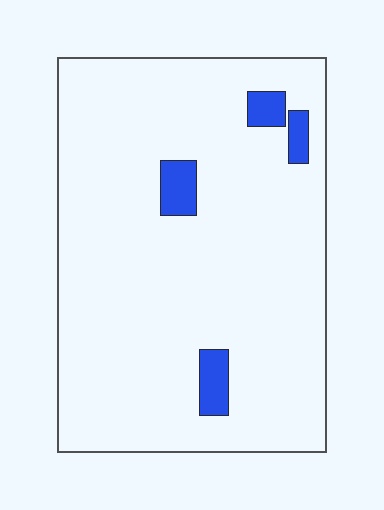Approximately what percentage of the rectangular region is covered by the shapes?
Approximately 5%.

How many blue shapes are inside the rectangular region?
4.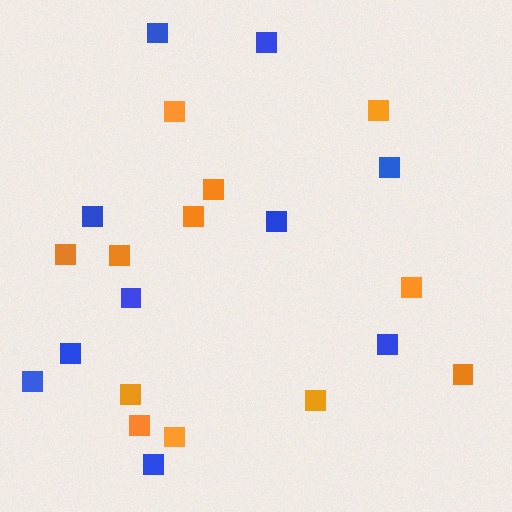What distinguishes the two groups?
There are 2 groups: one group of orange squares (12) and one group of blue squares (10).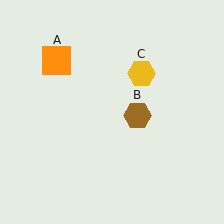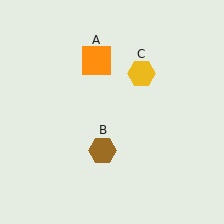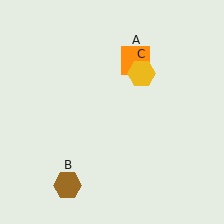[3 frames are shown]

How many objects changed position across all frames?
2 objects changed position: orange square (object A), brown hexagon (object B).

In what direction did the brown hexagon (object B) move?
The brown hexagon (object B) moved down and to the left.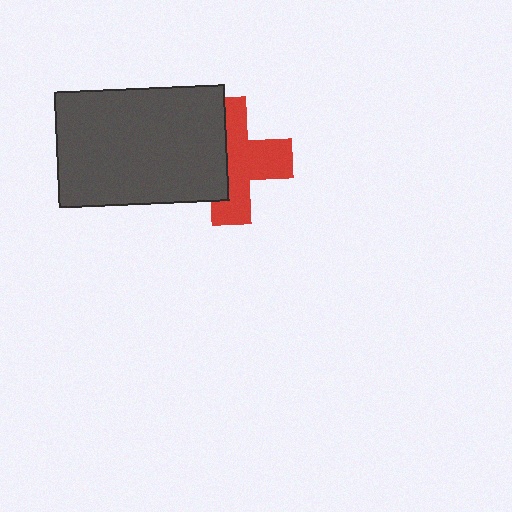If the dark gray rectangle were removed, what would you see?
You would see the complete red cross.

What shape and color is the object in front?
The object in front is a dark gray rectangle.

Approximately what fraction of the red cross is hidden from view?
Roughly 42% of the red cross is hidden behind the dark gray rectangle.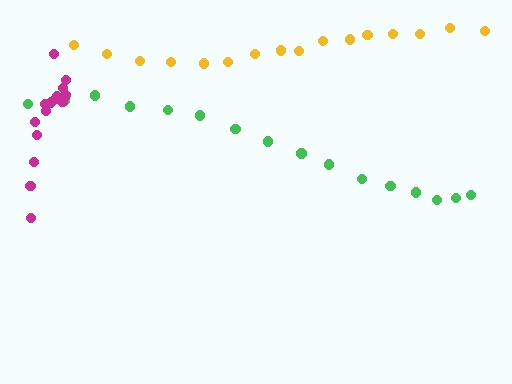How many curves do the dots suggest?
There are 3 distinct paths.